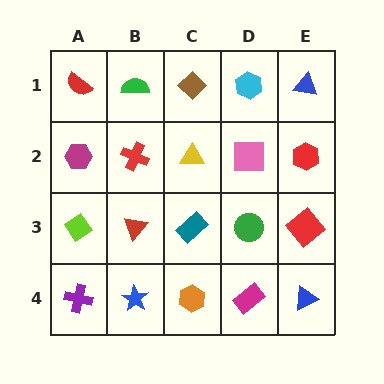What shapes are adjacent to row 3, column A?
A magenta hexagon (row 2, column A), a purple cross (row 4, column A), a red triangle (row 3, column B).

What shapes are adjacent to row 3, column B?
A red cross (row 2, column B), a blue star (row 4, column B), a lime diamond (row 3, column A), a teal rectangle (row 3, column C).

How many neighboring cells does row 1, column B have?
3.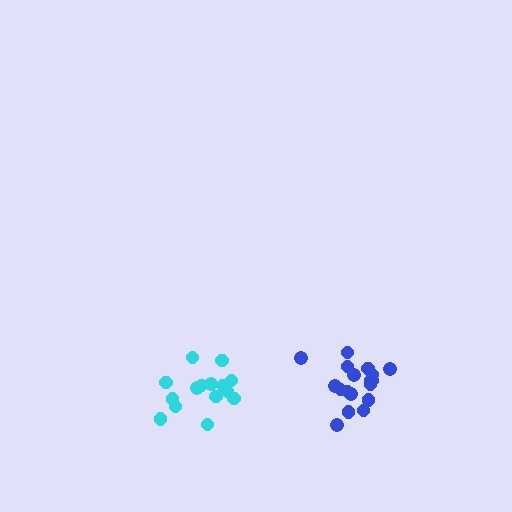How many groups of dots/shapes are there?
There are 2 groups.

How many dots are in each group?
Group 1: 18 dots, Group 2: 15 dots (33 total).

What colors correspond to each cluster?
The clusters are colored: blue, cyan.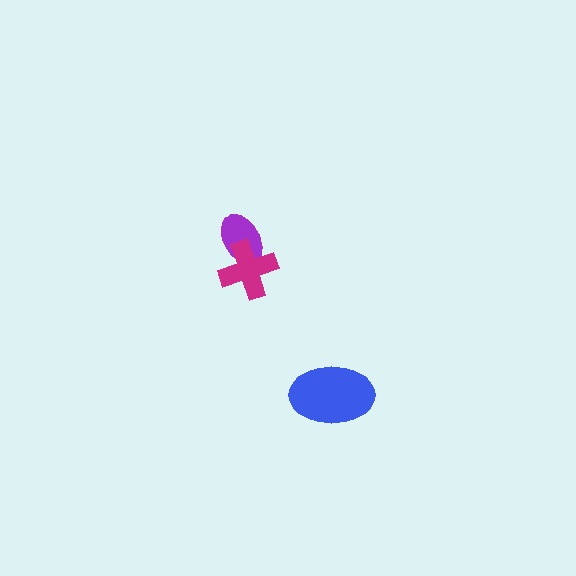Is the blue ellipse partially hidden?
No, no other shape covers it.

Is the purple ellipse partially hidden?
Yes, it is partially covered by another shape.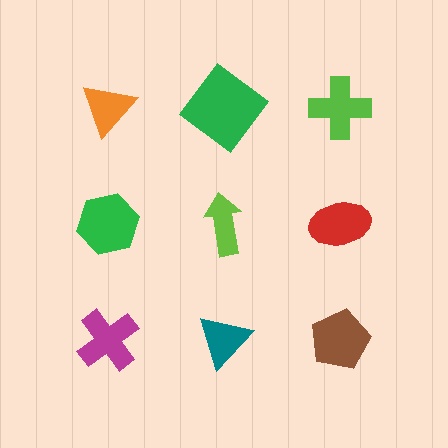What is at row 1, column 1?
An orange triangle.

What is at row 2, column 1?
A green hexagon.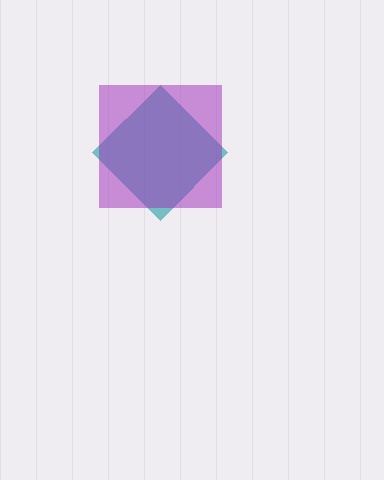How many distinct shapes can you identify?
There are 2 distinct shapes: a teal diamond, a purple square.